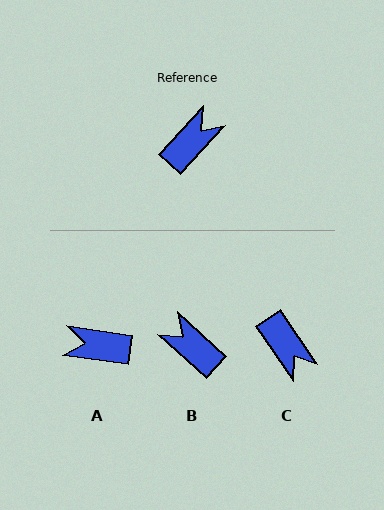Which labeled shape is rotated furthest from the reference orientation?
A, about 124 degrees away.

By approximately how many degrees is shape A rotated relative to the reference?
Approximately 124 degrees counter-clockwise.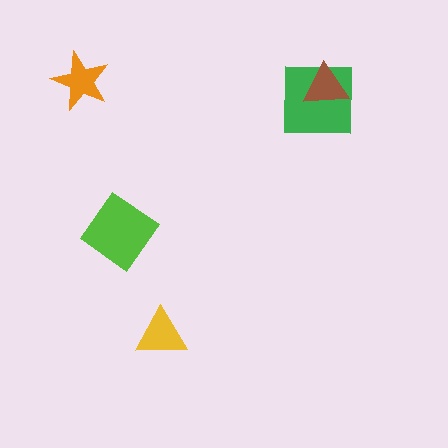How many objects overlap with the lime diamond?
0 objects overlap with the lime diamond.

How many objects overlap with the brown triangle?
1 object overlaps with the brown triangle.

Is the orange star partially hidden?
No, no other shape covers it.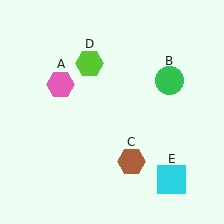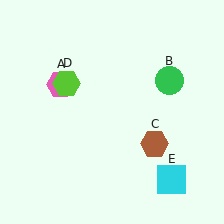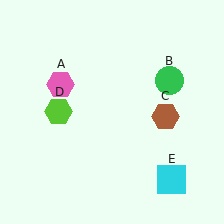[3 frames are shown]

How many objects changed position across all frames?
2 objects changed position: brown hexagon (object C), lime hexagon (object D).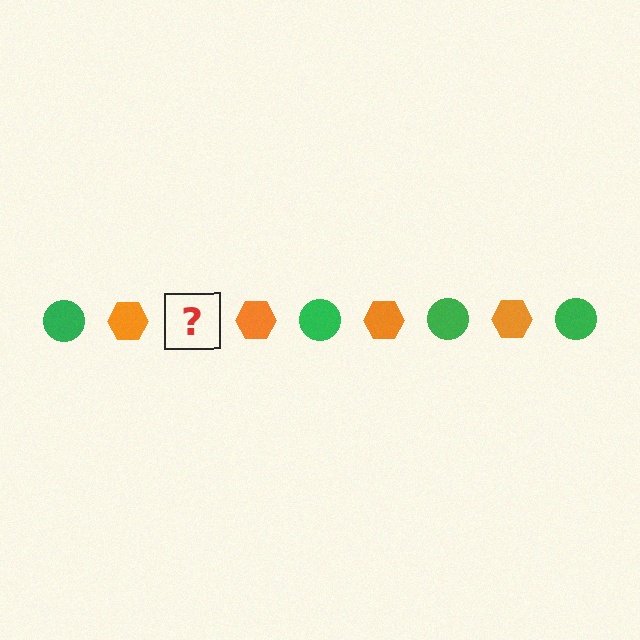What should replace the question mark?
The question mark should be replaced with a green circle.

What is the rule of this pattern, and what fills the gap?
The rule is that the pattern alternates between green circle and orange hexagon. The gap should be filled with a green circle.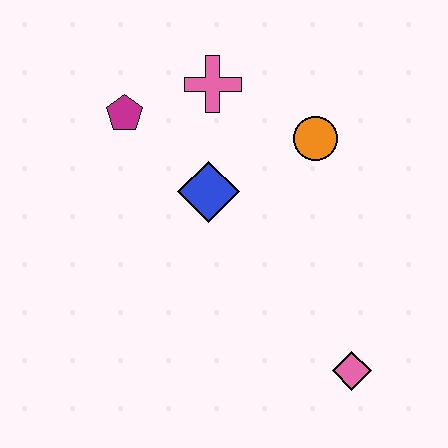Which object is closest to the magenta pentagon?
The pink cross is closest to the magenta pentagon.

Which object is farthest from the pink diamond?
The magenta pentagon is farthest from the pink diamond.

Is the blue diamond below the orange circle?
Yes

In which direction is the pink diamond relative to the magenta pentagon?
The pink diamond is below the magenta pentagon.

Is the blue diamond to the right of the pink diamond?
No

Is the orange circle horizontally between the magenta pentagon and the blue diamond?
No